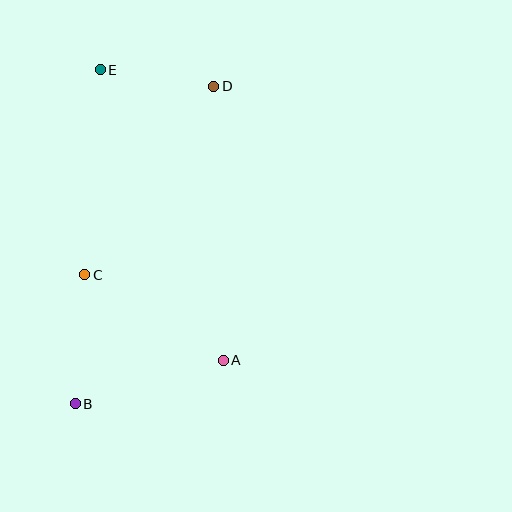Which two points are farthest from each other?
Points B and D are farthest from each other.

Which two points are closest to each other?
Points D and E are closest to each other.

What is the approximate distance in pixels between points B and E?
The distance between B and E is approximately 335 pixels.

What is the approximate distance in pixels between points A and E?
The distance between A and E is approximately 316 pixels.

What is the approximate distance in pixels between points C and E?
The distance between C and E is approximately 206 pixels.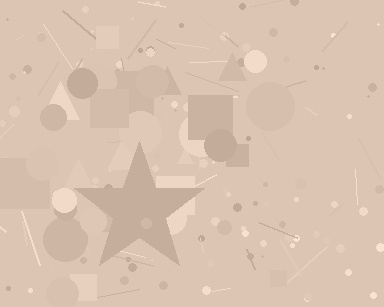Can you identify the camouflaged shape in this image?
The camouflaged shape is a star.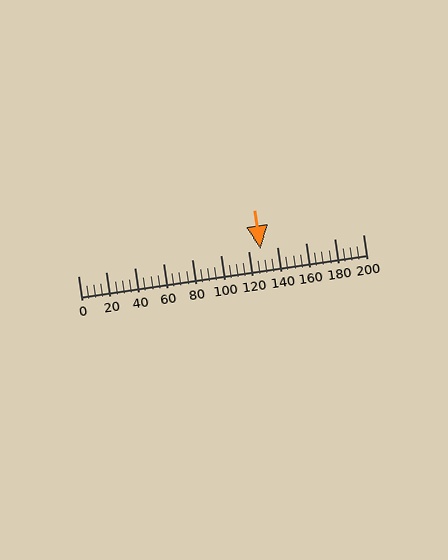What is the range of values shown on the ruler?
The ruler shows values from 0 to 200.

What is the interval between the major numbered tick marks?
The major tick marks are spaced 20 units apart.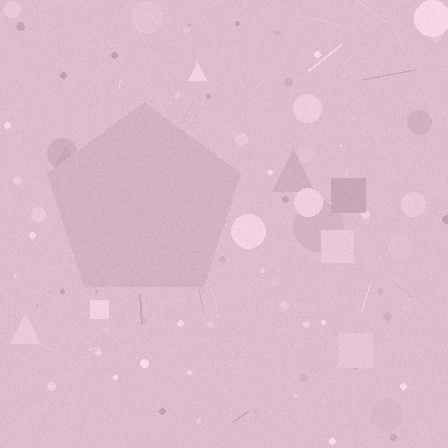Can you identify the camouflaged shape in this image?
The camouflaged shape is a pentagon.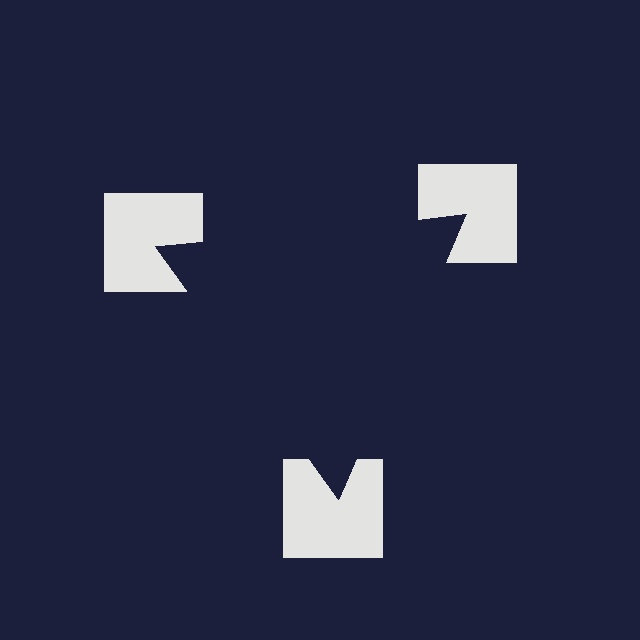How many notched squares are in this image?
There are 3 — one at each vertex of the illusory triangle.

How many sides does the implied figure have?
3 sides.